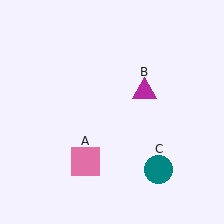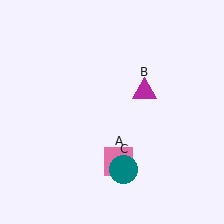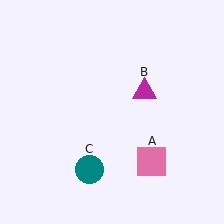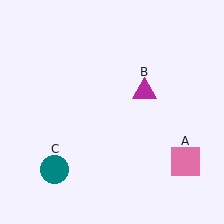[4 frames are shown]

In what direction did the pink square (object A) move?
The pink square (object A) moved right.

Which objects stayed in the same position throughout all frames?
Magenta triangle (object B) remained stationary.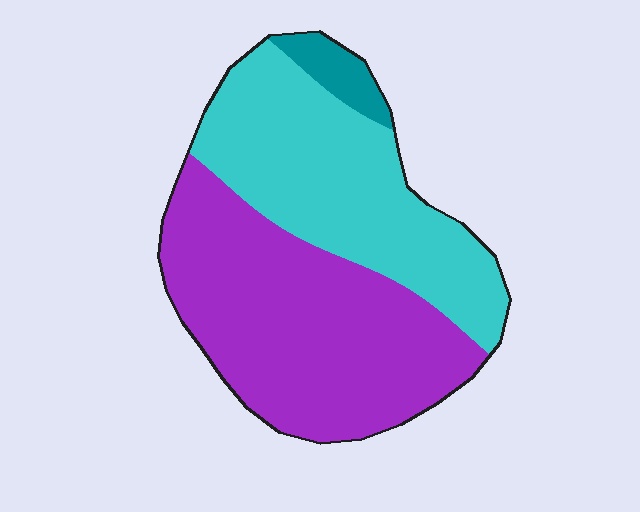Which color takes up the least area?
Teal, at roughly 5%.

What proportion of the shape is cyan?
Cyan takes up about two fifths (2/5) of the shape.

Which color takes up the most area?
Purple, at roughly 55%.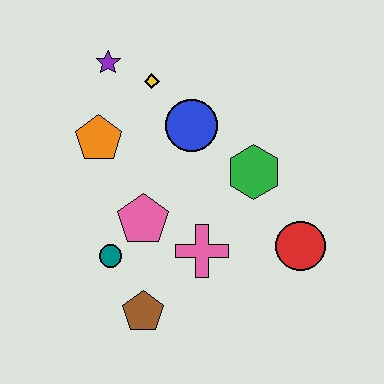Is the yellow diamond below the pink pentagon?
No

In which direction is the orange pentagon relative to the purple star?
The orange pentagon is below the purple star.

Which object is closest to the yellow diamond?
The purple star is closest to the yellow diamond.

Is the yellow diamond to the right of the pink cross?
No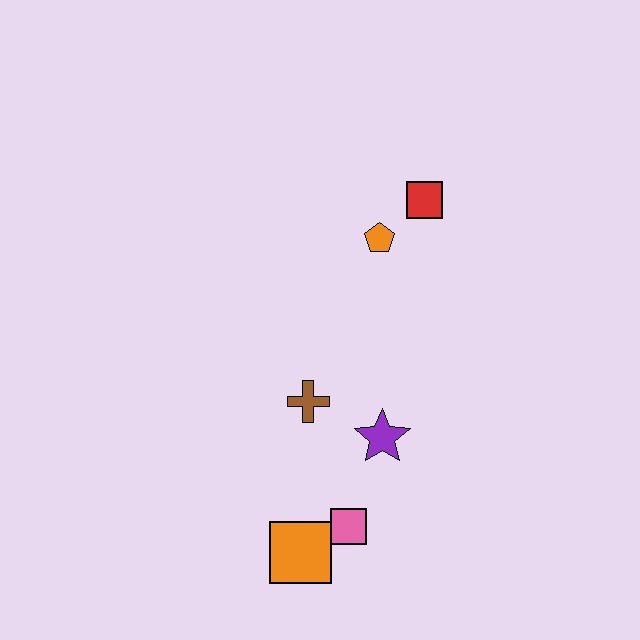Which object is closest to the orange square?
The pink square is closest to the orange square.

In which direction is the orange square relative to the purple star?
The orange square is below the purple star.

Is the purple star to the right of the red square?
No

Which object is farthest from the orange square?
The red square is farthest from the orange square.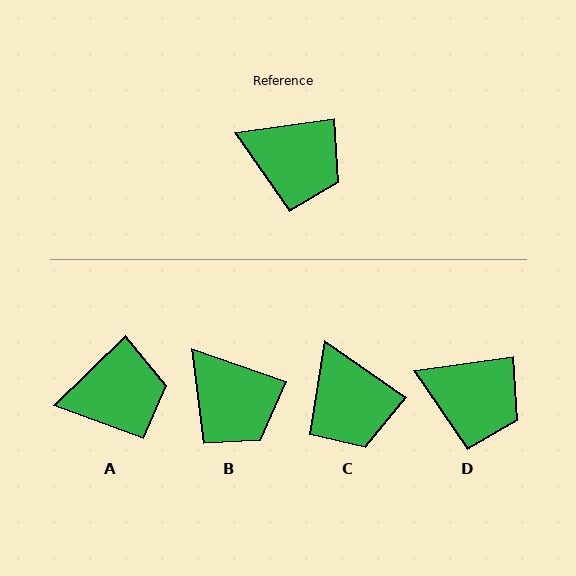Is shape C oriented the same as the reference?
No, it is off by about 43 degrees.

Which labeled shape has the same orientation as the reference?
D.